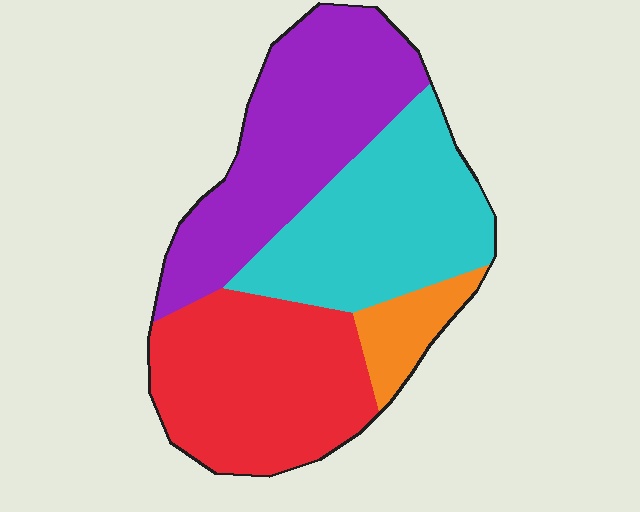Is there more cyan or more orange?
Cyan.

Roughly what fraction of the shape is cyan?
Cyan covers roughly 30% of the shape.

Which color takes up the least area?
Orange, at roughly 5%.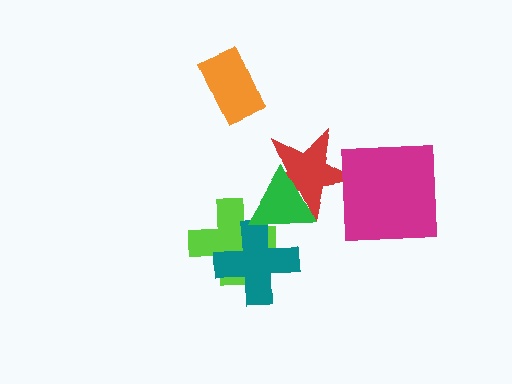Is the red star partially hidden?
Yes, it is partially covered by another shape.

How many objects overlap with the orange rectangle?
0 objects overlap with the orange rectangle.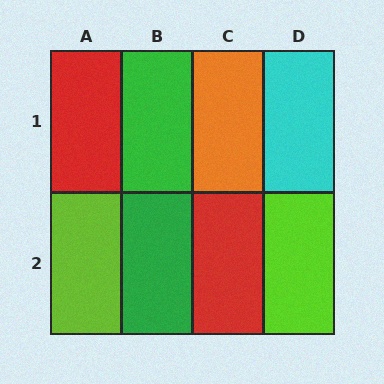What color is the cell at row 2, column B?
Green.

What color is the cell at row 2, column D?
Lime.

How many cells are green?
2 cells are green.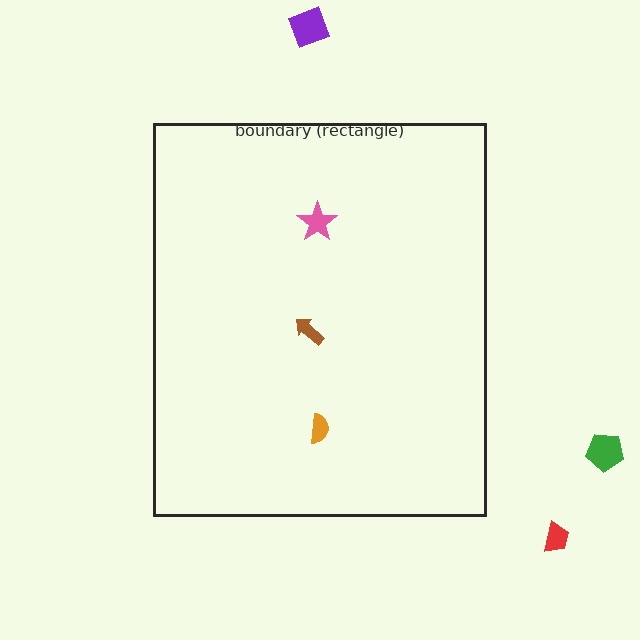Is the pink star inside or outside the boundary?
Inside.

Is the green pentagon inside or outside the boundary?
Outside.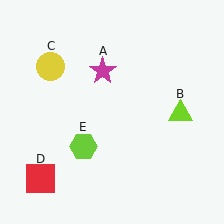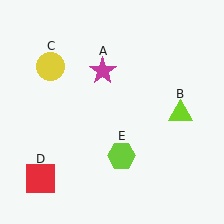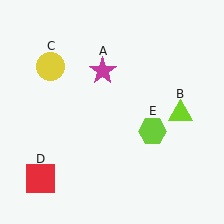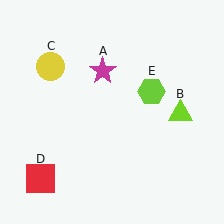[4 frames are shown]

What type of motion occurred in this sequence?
The lime hexagon (object E) rotated counterclockwise around the center of the scene.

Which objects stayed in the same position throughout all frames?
Magenta star (object A) and lime triangle (object B) and yellow circle (object C) and red square (object D) remained stationary.